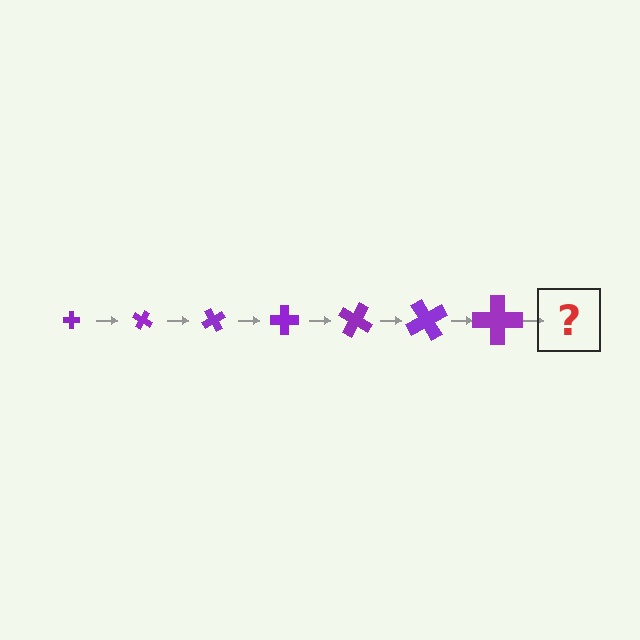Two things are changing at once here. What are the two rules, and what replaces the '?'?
The two rules are that the cross grows larger each step and it rotates 30 degrees each step. The '?' should be a cross, larger than the previous one and rotated 210 degrees from the start.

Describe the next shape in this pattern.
It should be a cross, larger than the previous one and rotated 210 degrees from the start.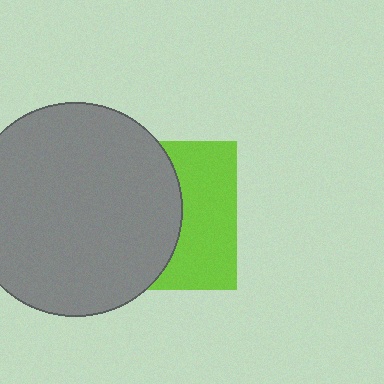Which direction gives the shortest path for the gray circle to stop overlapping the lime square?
Moving left gives the shortest separation.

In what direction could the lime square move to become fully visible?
The lime square could move right. That would shift it out from behind the gray circle entirely.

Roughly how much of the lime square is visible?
A small part of it is visible (roughly 43%).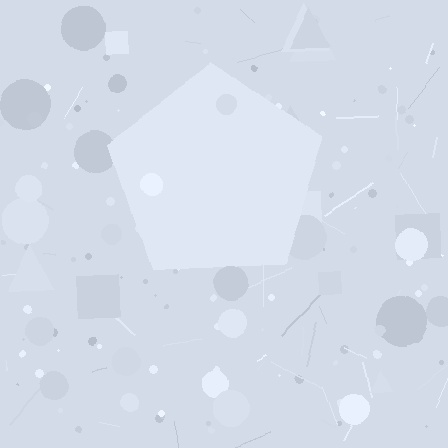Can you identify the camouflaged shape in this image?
The camouflaged shape is a pentagon.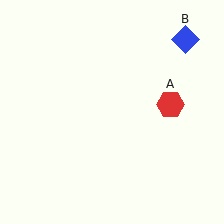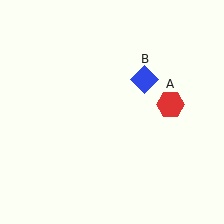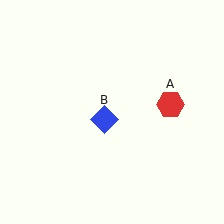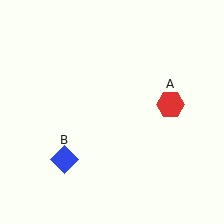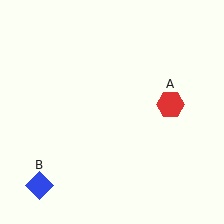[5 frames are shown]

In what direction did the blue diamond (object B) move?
The blue diamond (object B) moved down and to the left.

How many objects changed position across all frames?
1 object changed position: blue diamond (object B).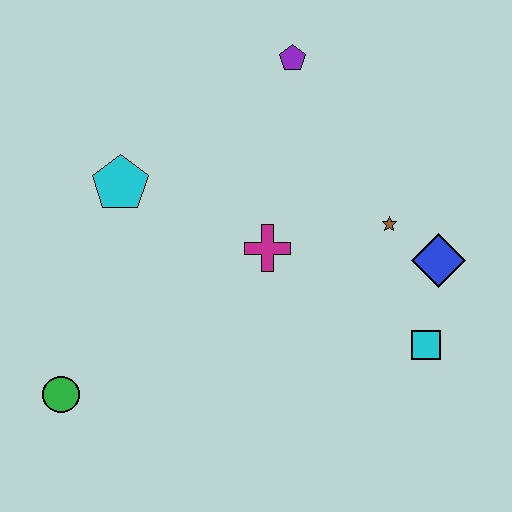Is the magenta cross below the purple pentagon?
Yes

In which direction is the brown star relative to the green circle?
The brown star is to the right of the green circle.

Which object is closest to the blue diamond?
The brown star is closest to the blue diamond.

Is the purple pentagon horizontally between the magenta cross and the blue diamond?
Yes